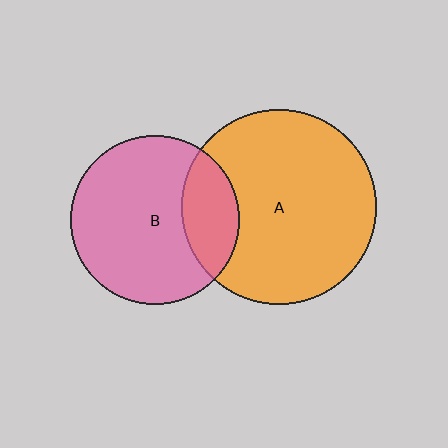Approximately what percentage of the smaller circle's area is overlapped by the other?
Approximately 25%.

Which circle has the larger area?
Circle A (orange).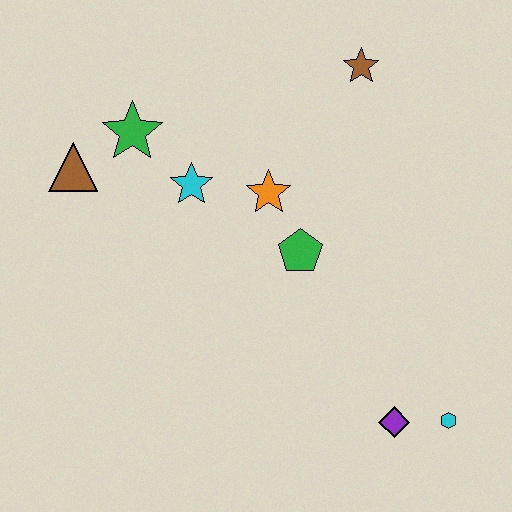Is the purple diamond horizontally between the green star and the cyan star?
No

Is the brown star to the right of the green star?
Yes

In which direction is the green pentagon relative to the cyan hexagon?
The green pentagon is above the cyan hexagon.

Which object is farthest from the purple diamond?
The brown triangle is farthest from the purple diamond.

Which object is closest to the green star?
The brown triangle is closest to the green star.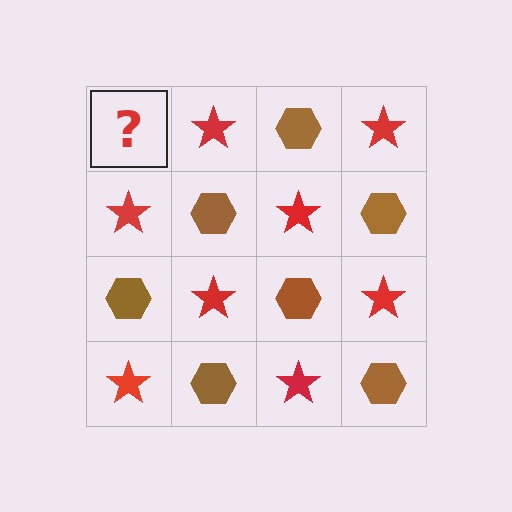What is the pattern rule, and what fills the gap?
The rule is that it alternates brown hexagon and red star in a checkerboard pattern. The gap should be filled with a brown hexagon.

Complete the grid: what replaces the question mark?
The question mark should be replaced with a brown hexagon.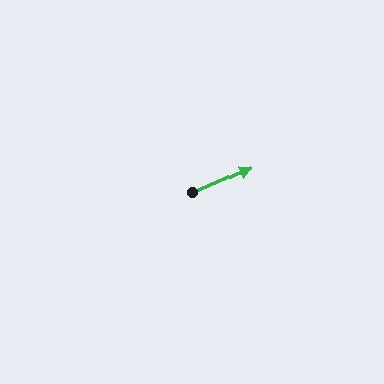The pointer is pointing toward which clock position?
Roughly 2 o'clock.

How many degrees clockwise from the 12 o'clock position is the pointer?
Approximately 67 degrees.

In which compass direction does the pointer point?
Northeast.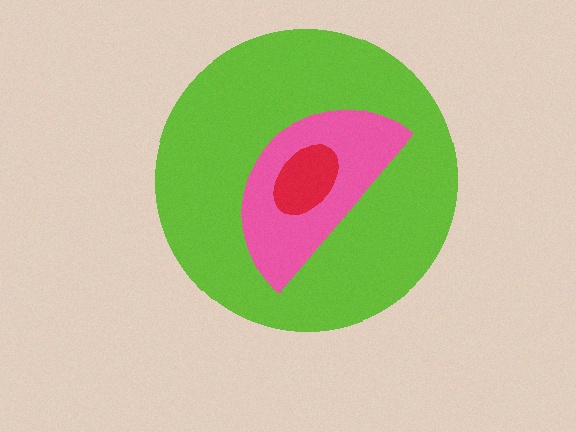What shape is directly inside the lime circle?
The pink semicircle.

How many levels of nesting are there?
3.